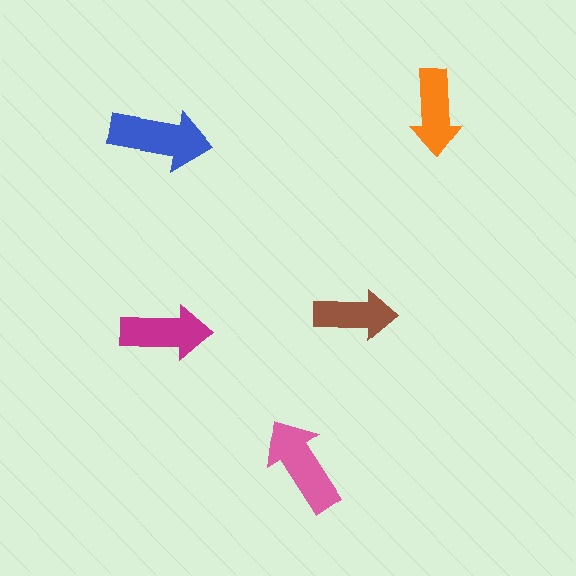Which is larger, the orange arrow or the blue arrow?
The blue one.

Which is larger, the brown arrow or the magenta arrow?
The magenta one.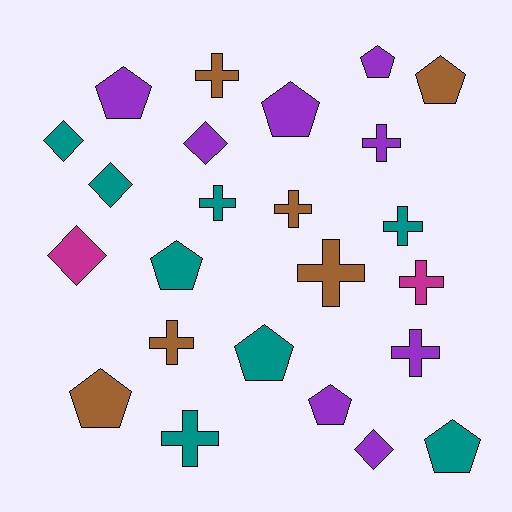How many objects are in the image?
There are 24 objects.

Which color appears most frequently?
Purple, with 8 objects.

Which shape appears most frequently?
Cross, with 10 objects.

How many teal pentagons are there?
There are 3 teal pentagons.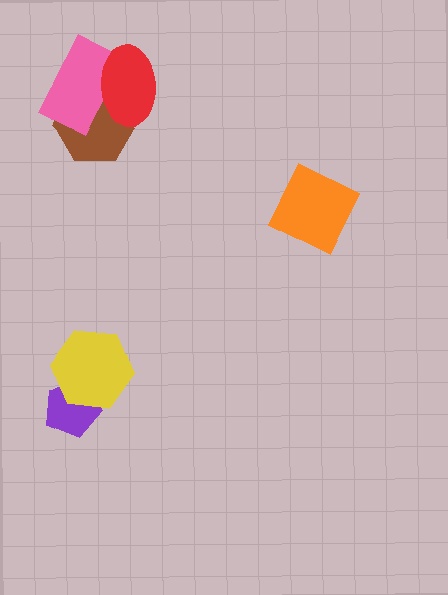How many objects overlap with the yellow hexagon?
1 object overlaps with the yellow hexagon.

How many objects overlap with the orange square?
0 objects overlap with the orange square.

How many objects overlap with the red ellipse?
2 objects overlap with the red ellipse.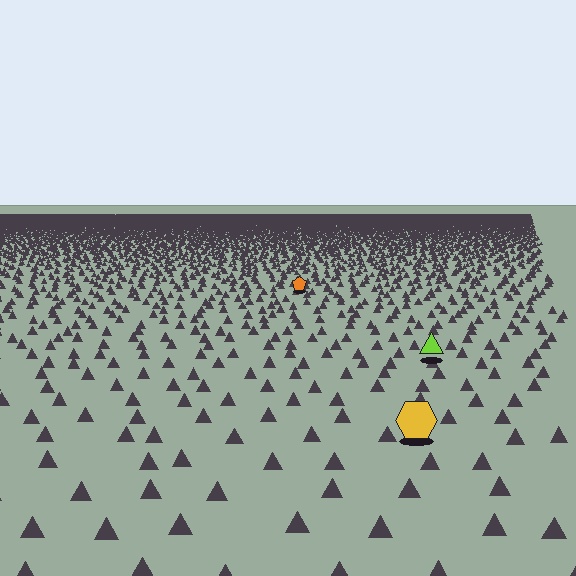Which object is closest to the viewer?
The yellow hexagon is closest. The texture marks near it are larger and more spread out.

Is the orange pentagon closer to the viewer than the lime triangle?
No. The lime triangle is closer — you can tell from the texture gradient: the ground texture is coarser near it.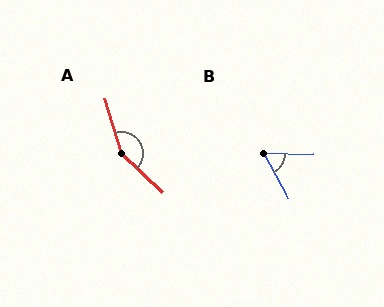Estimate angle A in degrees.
Approximately 149 degrees.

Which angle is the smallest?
B, at approximately 62 degrees.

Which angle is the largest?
A, at approximately 149 degrees.